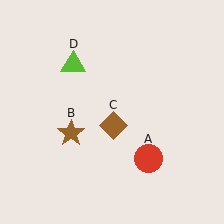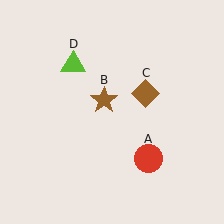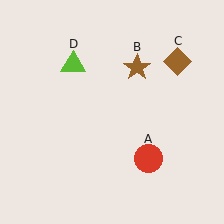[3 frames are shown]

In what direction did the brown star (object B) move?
The brown star (object B) moved up and to the right.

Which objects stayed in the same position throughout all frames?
Red circle (object A) and lime triangle (object D) remained stationary.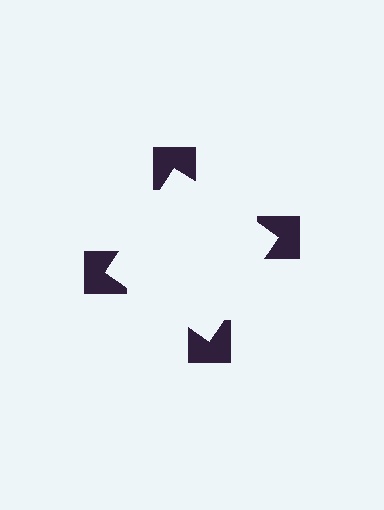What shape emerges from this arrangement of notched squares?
An illusory square — its edges are inferred from the aligned wedge cuts in the notched squares, not physically drawn.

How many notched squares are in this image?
There are 4 — one at each vertex of the illusory square.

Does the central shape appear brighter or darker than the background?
It typically appears slightly brighter than the background, even though no actual brightness change is drawn.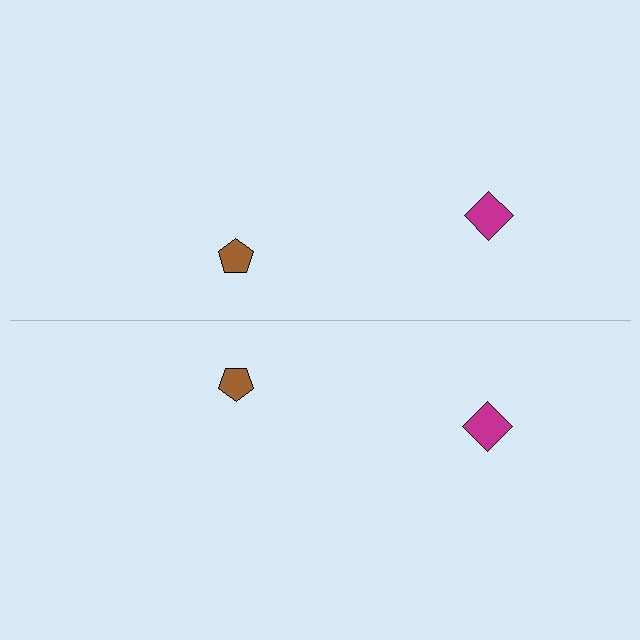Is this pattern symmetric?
Yes, this pattern has bilateral (reflection) symmetry.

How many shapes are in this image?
There are 4 shapes in this image.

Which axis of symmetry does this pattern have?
The pattern has a horizontal axis of symmetry running through the center of the image.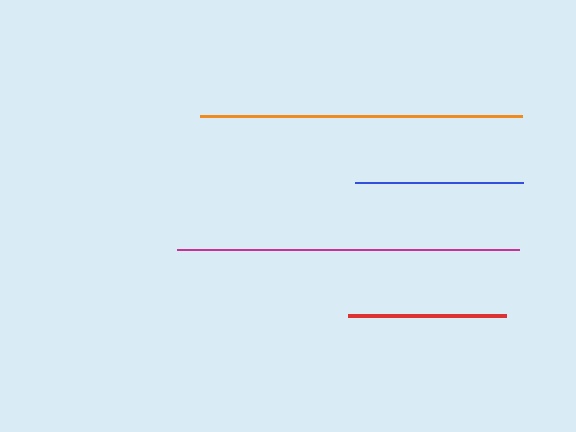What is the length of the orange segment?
The orange segment is approximately 322 pixels long.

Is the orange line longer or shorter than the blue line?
The orange line is longer than the blue line.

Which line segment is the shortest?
The red line is the shortest at approximately 157 pixels.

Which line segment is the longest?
The magenta line is the longest at approximately 342 pixels.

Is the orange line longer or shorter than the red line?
The orange line is longer than the red line.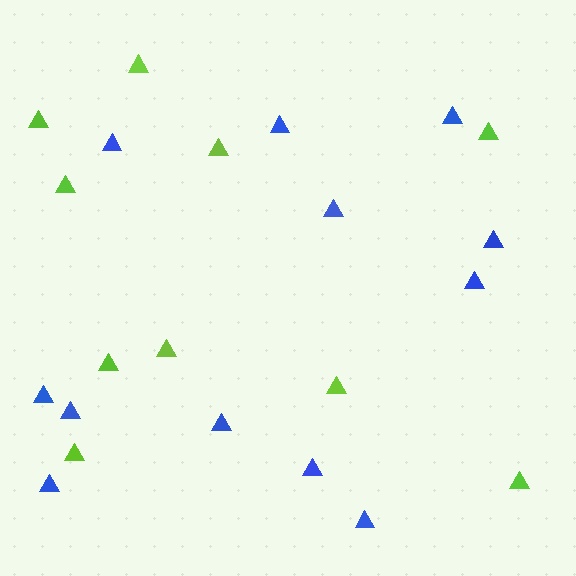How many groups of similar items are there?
There are 2 groups: one group of blue triangles (12) and one group of lime triangles (10).